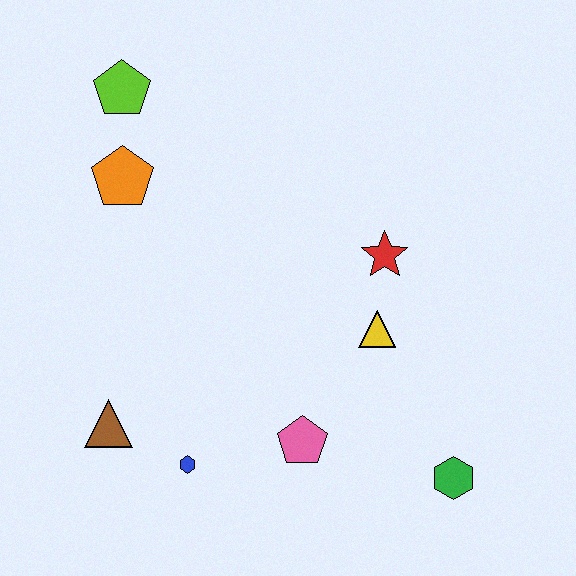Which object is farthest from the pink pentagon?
The lime pentagon is farthest from the pink pentagon.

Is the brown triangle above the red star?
No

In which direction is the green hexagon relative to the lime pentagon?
The green hexagon is below the lime pentagon.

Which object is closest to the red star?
The yellow triangle is closest to the red star.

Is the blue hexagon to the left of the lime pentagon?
No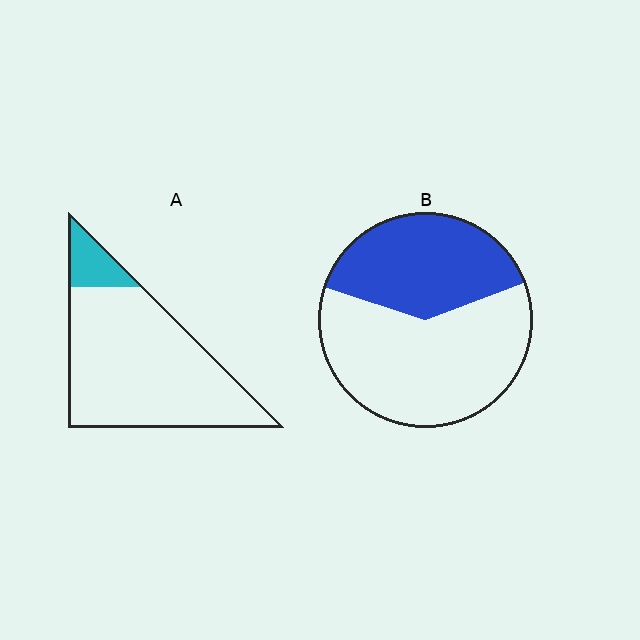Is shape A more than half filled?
No.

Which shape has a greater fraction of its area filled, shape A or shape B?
Shape B.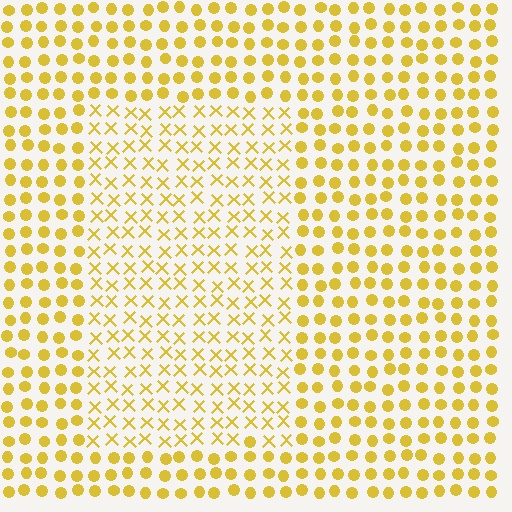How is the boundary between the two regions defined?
The boundary is defined by a change in element shape: X marks inside vs. circles outside. All elements share the same color and spacing.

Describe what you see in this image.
The image is filled with small yellow elements arranged in a uniform grid. A rectangle-shaped region contains X marks, while the surrounding area contains circles. The boundary is defined purely by the change in element shape.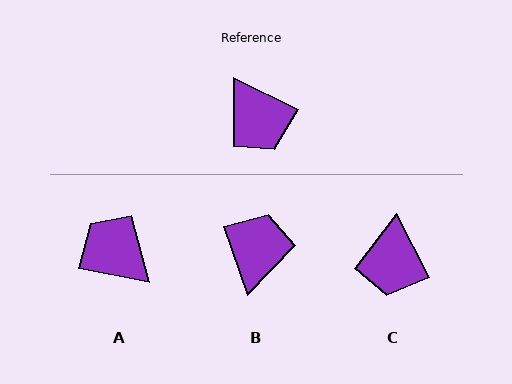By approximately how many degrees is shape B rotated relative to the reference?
Approximately 136 degrees counter-clockwise.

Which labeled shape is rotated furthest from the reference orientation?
A, about 164 degrees away.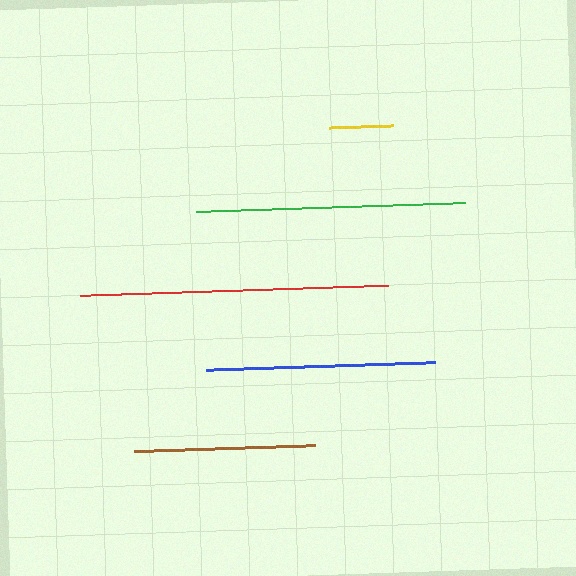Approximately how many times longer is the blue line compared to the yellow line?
The blue line is approximately 3.6 times the length of the yellow line.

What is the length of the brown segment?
The brown segment is approximately 181 pixels long.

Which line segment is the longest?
The red line is the longest at approximately 308 pixels.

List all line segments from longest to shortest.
From longest to shortest: red, green, blue, brown, yellow.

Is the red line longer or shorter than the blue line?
The red line is longer than the blue line.